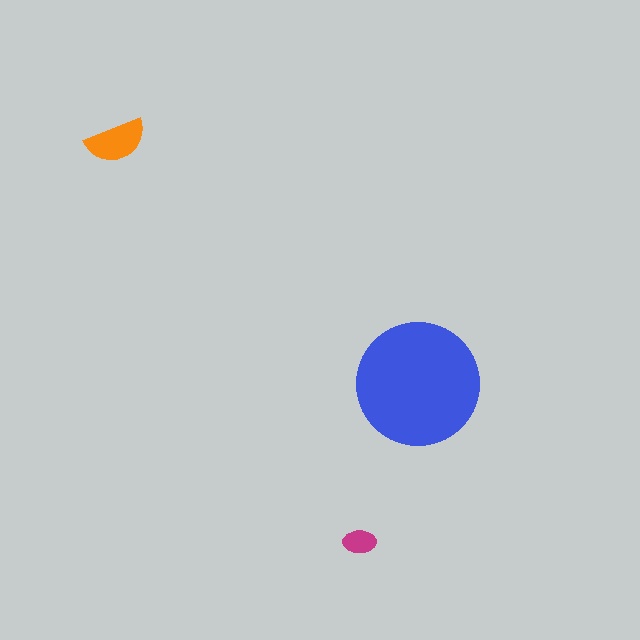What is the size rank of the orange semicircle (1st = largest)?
2nd.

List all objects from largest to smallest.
The blue circle, the orange semicircle, the magenta ellipse.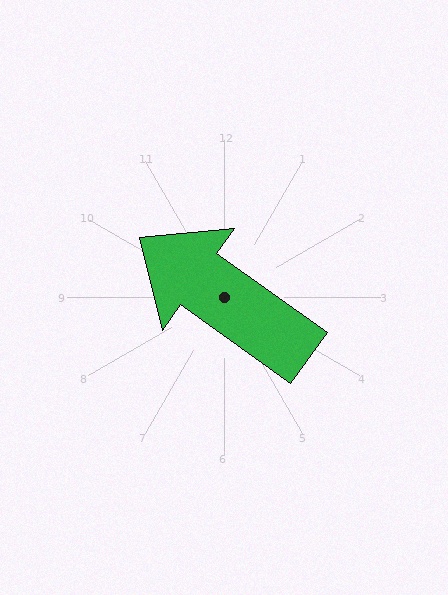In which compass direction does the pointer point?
Northwest.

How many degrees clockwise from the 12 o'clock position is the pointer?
Approximately 305 degrees.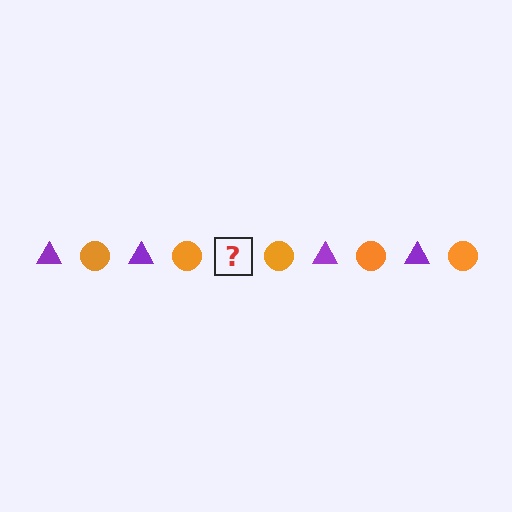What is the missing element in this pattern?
The missing element is a purple triangle.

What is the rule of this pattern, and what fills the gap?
The rule is that the pattern alternates between purple triangle and orange circle. The gap should be filled with a purple triangle.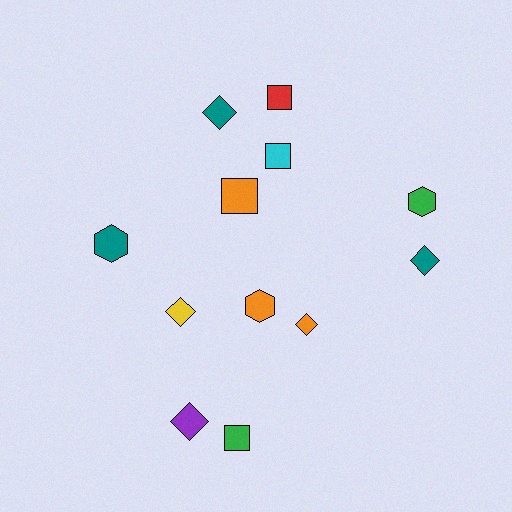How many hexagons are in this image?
There are 3 hexagons.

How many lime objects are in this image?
There are no lime objects.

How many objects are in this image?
There are 12 objects.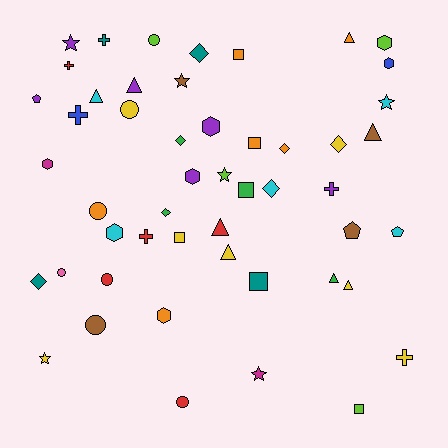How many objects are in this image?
There are 50 objects.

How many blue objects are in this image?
There are 2 blue objects.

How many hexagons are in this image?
There are 7 hexagons.